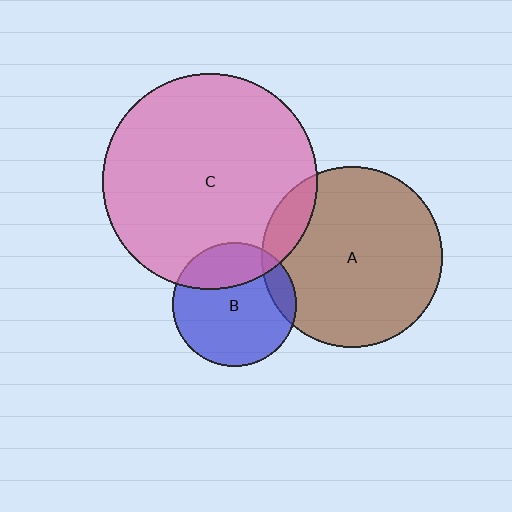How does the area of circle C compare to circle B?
Approximately 3.0 times.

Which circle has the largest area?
Circle C (pink).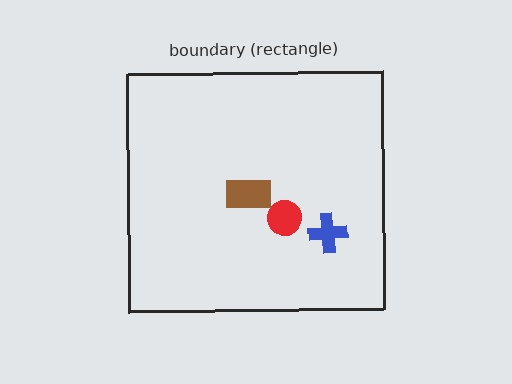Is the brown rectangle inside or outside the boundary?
Inside.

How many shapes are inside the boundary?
3 inside, 0 outside.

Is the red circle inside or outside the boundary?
Inside.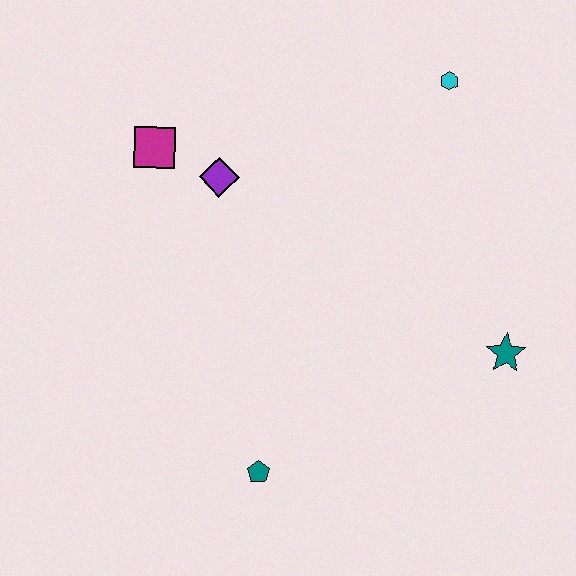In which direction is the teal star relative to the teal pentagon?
The teal star is to the right of the teal pentagon.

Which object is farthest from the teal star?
The magenta square is farthest from the teal star.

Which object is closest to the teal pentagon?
The teal star is closest to the teal pentagon.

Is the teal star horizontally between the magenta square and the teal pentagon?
No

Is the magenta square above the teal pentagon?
Yes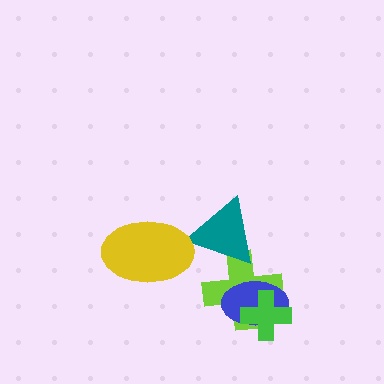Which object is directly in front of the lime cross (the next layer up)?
The blue ellipse is directly in front of the lime cross.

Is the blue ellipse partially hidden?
Yes, it is partially covered by another shape.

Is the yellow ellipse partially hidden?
No, no other shape covers it.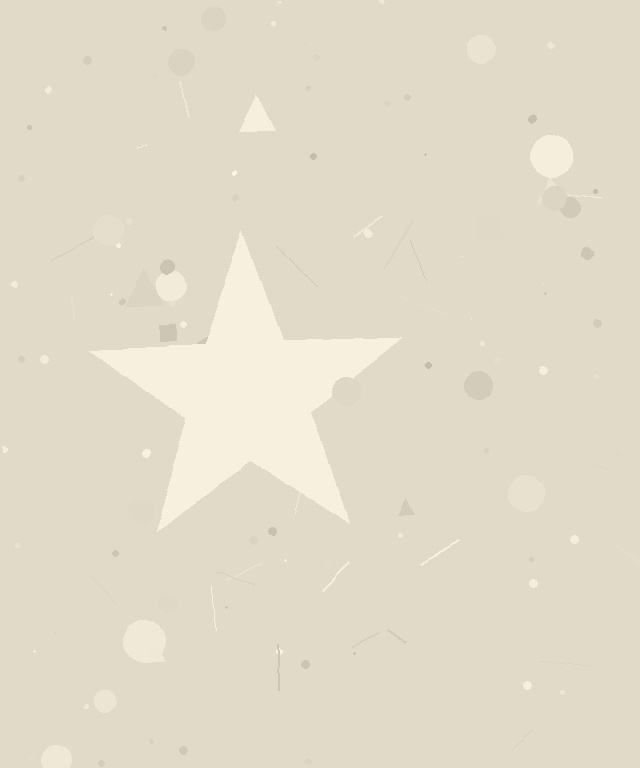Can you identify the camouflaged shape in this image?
The camouflaged shape is a star.